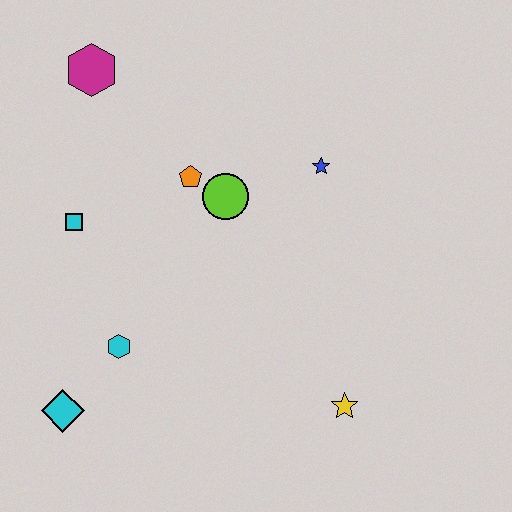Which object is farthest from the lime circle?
The cyan diamond is farthest from the lime circle.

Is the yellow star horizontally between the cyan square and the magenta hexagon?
No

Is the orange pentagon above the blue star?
No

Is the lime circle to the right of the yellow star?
No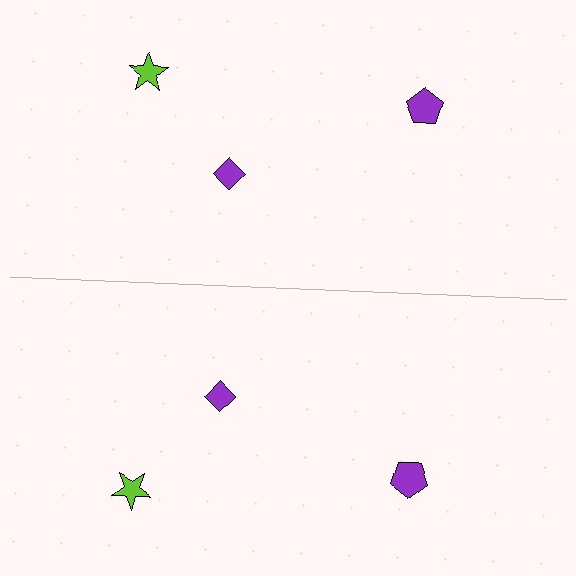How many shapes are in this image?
There are 6 shapes in this image.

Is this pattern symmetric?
Yes, this pattern has bilateral (reflection) symmetry.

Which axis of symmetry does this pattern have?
The pattern has a horizontal axis of symmetry running through the center of the image.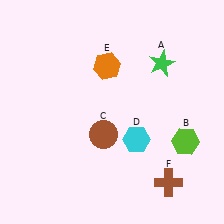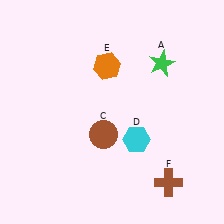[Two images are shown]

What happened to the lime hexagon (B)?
The lime hexagon (B) was removed in Image 2. It was in the bottom-right area of Image 1.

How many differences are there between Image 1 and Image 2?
There is 1 difference between the two images.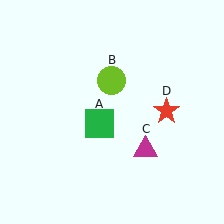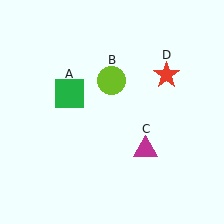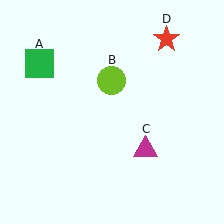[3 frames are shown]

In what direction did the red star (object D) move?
The red star (object D) moved up.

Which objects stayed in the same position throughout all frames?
Lime circle (object B) and magenta triangle (object C) remained stationary.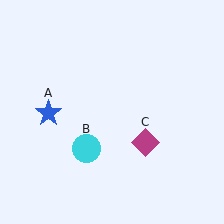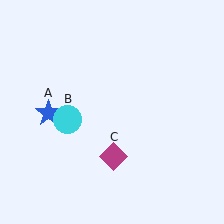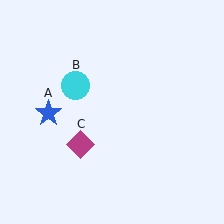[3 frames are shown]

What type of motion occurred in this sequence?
The cyan circle (object B), magenta diamond (object C) rotated clockwise around the center of the scene.